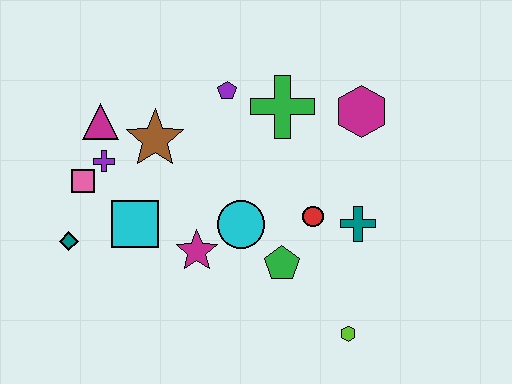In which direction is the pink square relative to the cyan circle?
The pink square is to the left of the cyan circle.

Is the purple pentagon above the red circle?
Yes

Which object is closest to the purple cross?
The pink square is closest to the purple cross.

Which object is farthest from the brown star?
The lime hexagon is farthest from the brown star.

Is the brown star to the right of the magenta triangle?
Yes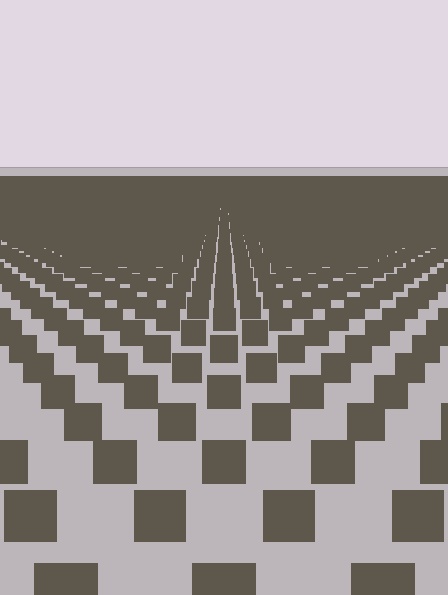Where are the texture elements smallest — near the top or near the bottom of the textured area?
Near the top.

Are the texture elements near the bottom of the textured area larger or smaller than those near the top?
Larger. Near the bottom, elements are closer to the viewer and appear at a bigger on-screen size.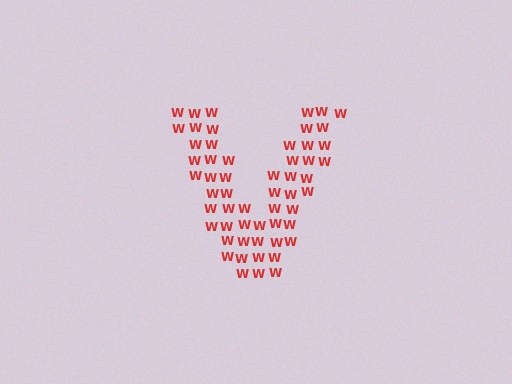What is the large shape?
The large shape is the letter V.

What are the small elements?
The small elements are letter W's.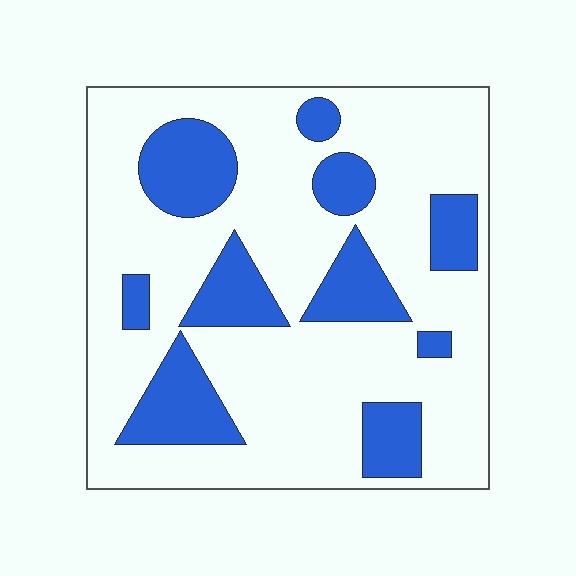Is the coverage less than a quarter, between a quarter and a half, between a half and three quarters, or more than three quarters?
Between a quarter and a half.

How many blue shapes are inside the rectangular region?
10.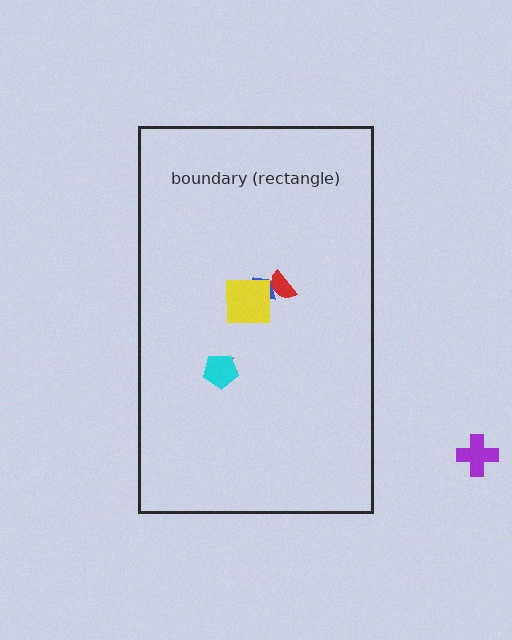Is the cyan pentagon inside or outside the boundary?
Inside.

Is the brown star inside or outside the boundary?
Inside.